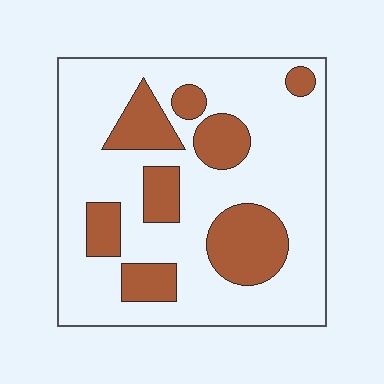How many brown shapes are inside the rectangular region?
8.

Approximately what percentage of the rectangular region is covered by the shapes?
Approximately 25%.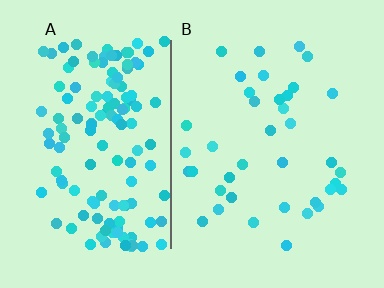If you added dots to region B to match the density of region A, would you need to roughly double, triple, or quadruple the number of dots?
Approximately quadruple.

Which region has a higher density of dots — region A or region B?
A (the left).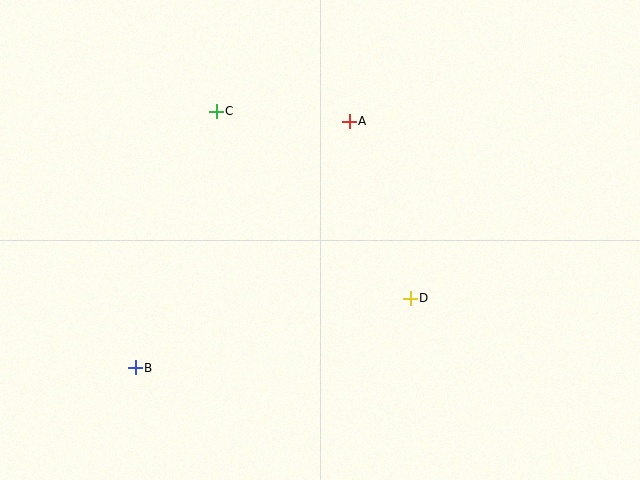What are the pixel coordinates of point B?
Point B is at (135, 368).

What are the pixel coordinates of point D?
Point D is at (410, 298).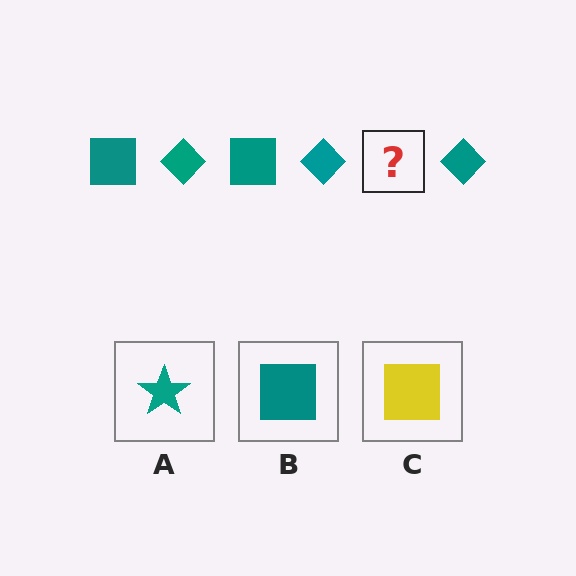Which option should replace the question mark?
Option B.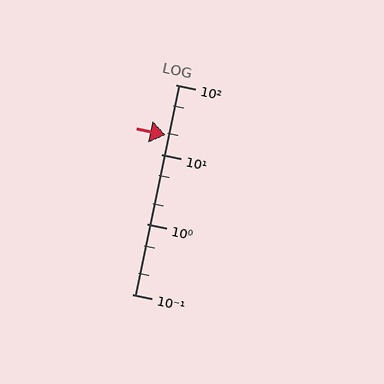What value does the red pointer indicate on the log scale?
The pointer indicates approximately 19.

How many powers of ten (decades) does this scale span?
The scale spans 3 decades, from 0.1 to 100.